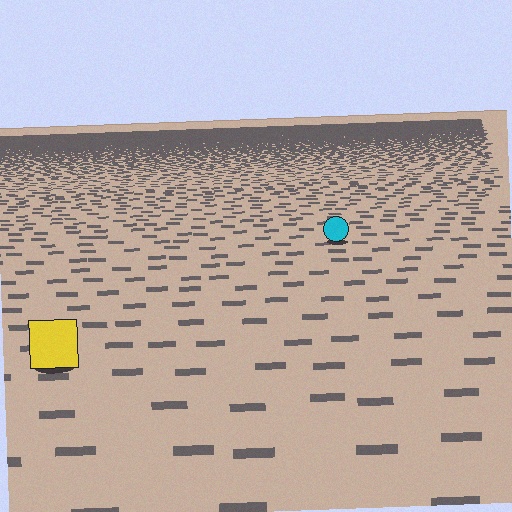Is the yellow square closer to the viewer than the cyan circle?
Yes. The yellow square is closer — you can tell from the texture gradient: the ground texture is coarser near it.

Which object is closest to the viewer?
The yellow square is closest. The texture marks near it are larger and more spread out.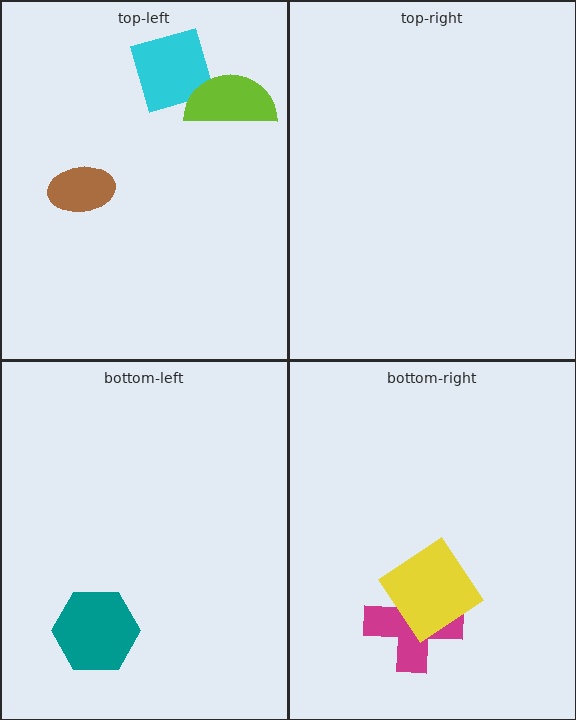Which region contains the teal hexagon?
The bottom-left region.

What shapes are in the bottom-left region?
The teal hexagon.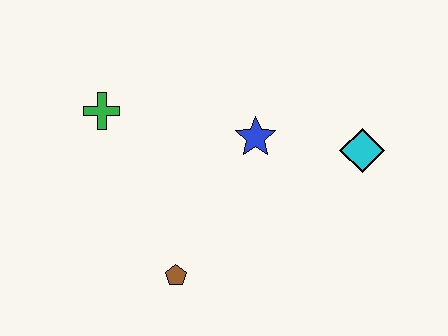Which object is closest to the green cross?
The blue star is closest to the green cross.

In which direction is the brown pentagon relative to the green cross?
The brown pentagon is below the green cross.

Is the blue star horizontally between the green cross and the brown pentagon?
No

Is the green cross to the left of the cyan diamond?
Yes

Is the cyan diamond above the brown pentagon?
Yes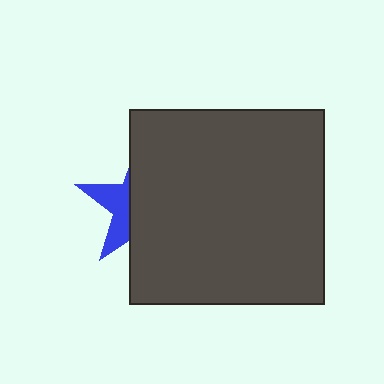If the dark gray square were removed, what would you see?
You would see the complete blue star.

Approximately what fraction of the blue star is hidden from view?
Roughly 65% of the blue star is hidden behind the dark gray square.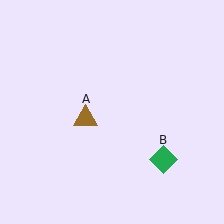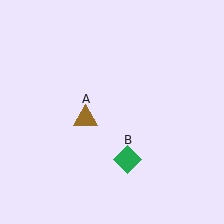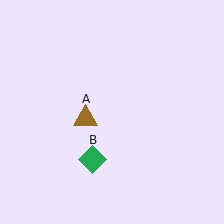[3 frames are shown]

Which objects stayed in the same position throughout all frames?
Brown triangle (object A) remained stationary.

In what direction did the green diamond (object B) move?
The green diamond (object B) moved left.